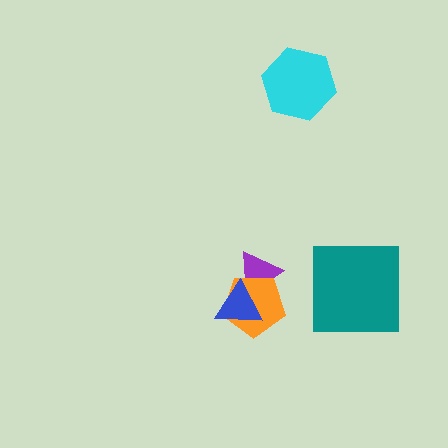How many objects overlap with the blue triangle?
2 objects overlap with the blue triangle.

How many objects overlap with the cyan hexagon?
0 objects overlap with the cyan hexagon.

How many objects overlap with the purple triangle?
2 objects overlap with the purple triangle.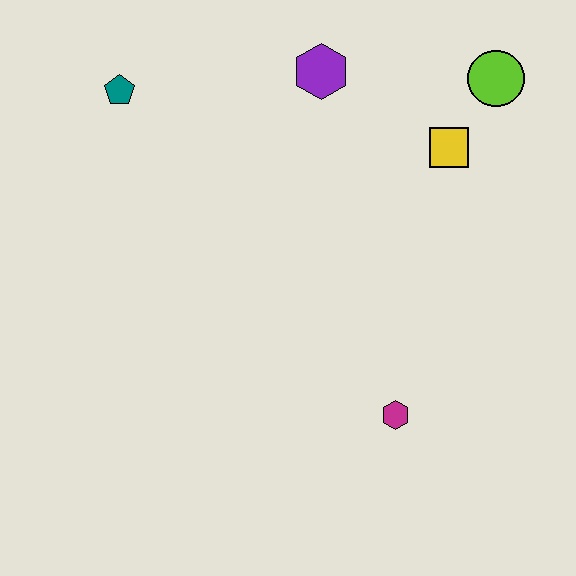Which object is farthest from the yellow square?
The teal pentagon is farthest from the yellow square.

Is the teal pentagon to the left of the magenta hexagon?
Yes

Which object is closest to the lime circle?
The yellow square is closest to the lime circle.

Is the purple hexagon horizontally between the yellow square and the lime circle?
No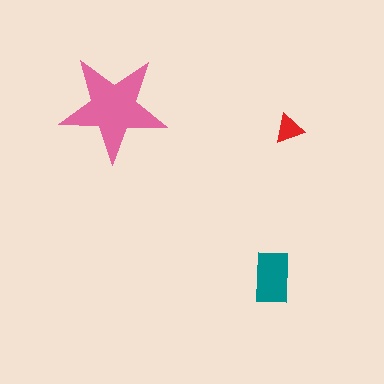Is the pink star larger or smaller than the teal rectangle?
Larger.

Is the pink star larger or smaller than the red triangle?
Larger.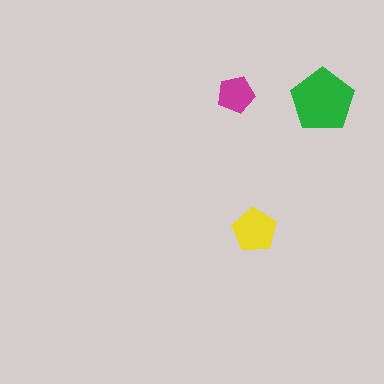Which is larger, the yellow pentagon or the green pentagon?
The green one.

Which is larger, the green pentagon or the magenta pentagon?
The green one.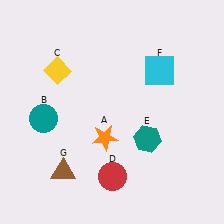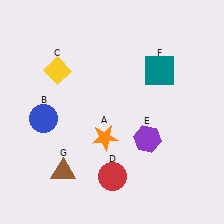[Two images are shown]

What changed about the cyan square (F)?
In Image 1, F is cyan. In Image 2, it changed to teal.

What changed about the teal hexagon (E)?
In Image 1, E is teal. In Image 2, it changed to purple.